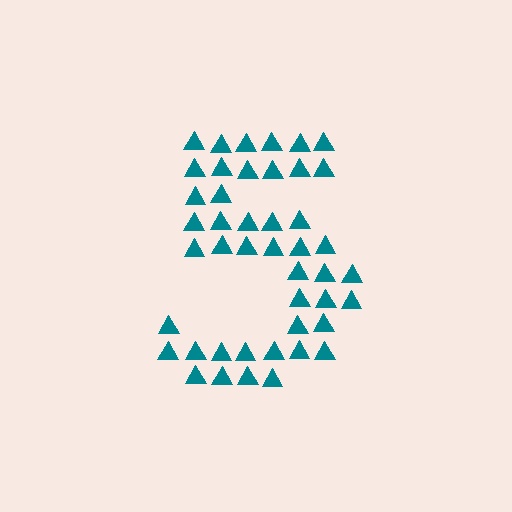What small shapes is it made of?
It is made of small triangles.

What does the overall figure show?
The overall figure shows the digit 5.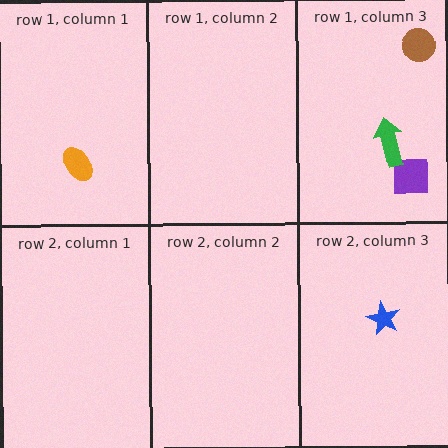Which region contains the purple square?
The row 1, column 3 region.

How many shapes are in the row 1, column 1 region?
1.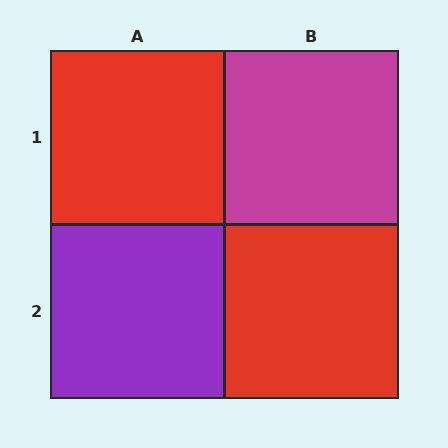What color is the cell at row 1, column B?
Magenta.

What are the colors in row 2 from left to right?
Purple, red.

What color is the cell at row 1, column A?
Red.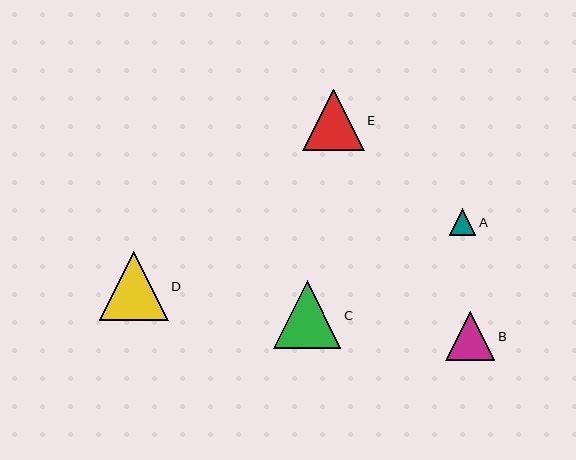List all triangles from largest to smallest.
From largest to smallest: D, C, E, B, A.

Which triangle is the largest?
Triangle D is the largest with a size of approximately 69 pixels.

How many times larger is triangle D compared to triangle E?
Triangle D is approximately 1.1 times the size of triangle E.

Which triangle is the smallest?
Triangle A is the smallest with a size of approximately 26 pixels.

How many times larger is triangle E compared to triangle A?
Triangle E is approximately 2.3 times the size of triangle A.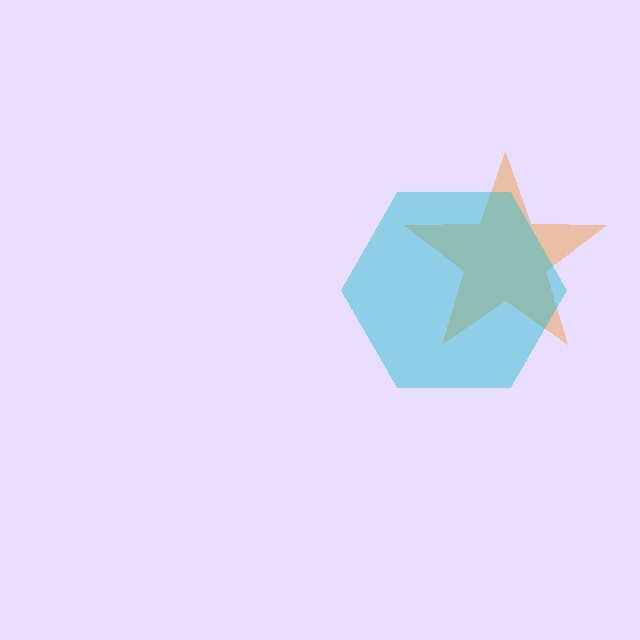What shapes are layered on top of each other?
The layered shapes are: an orange star, a cyan hexagon.